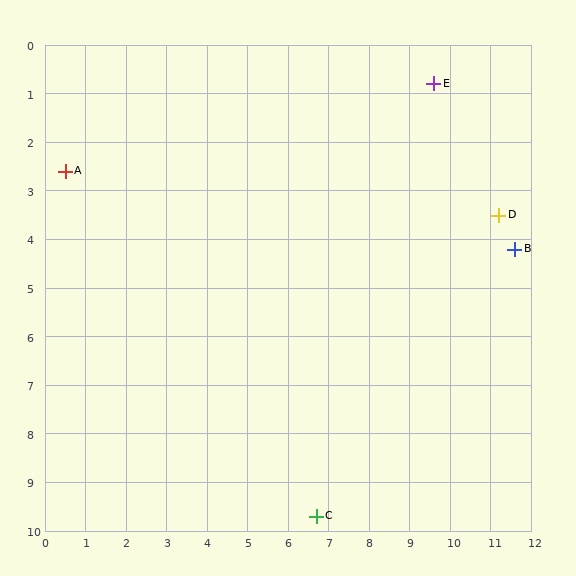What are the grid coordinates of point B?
Point B is at approximately (11.6, 4.2).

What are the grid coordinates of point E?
Point E is at approximately (9.6, 0.8).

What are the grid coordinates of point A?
Point A is at approximately (0.5, 2.6).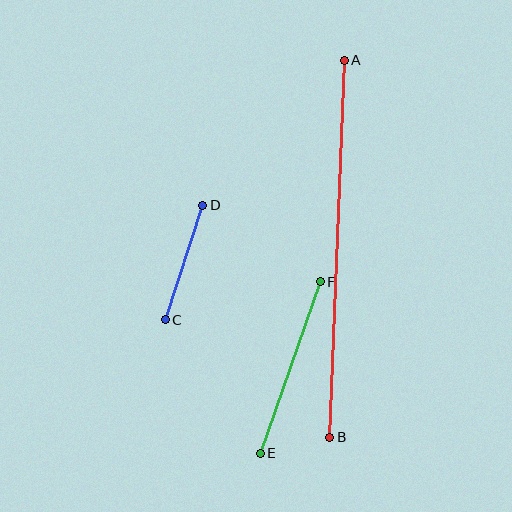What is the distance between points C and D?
The distance is approximately 120 pixels.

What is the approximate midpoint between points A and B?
The midpoint is at approximately (337, 249) pixels.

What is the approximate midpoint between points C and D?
The midpoint is at approximately (184, 263) pixels.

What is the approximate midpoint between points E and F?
The midpoint is at approximately (290, 368) pixels.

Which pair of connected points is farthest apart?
Points A and B are farthest apart.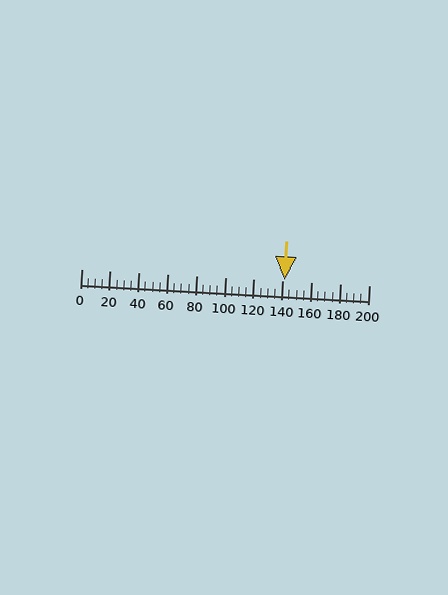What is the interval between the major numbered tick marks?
The major tick marks are spaced 20 units apart.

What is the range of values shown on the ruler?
The ruler shows values from 0 to 200.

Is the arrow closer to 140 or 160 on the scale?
The arrow is closer to 140.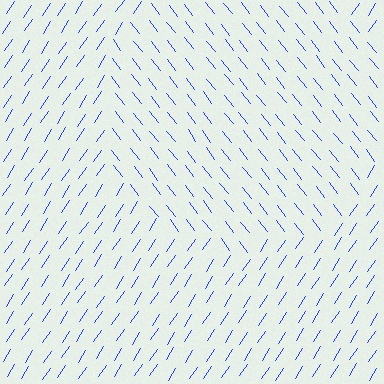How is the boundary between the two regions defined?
The boundary is defined purely by a change in line orientation (approximately 71 degrees difference). All lines are the same color and thickness.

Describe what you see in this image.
The image is filled with small blue line segments. A circle region in the image has lines oriented differently from the surrounding lines, creating a visible texture boundary.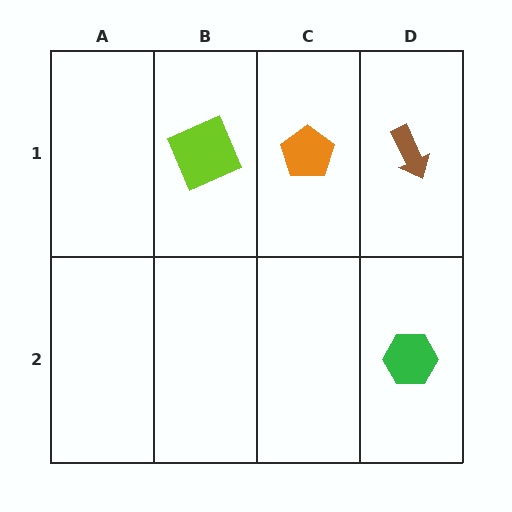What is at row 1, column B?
A lime square.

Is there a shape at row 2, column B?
No, that cell is empty.